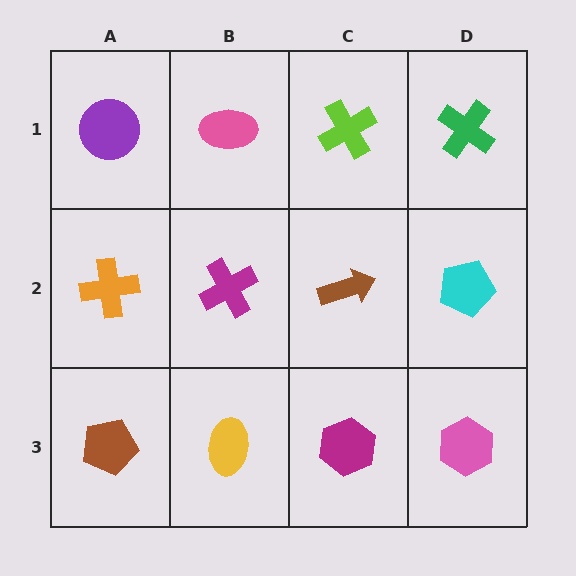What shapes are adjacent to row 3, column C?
A brown arrow (row 2, column C), a yellow ellipse (row 3, column B), a pink hexagon (row 3, column D).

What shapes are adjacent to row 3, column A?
An orange cross (row 2, column A), a yellow ellipse (row 3, column B).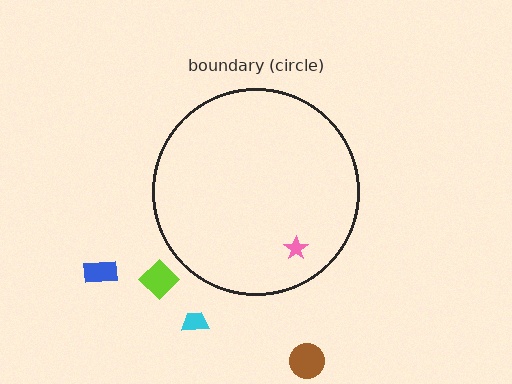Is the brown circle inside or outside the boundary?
Outside.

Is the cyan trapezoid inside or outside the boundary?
Outside.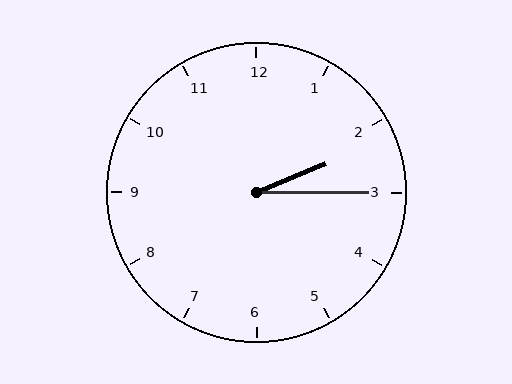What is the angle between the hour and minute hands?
Approximately 22 degrees.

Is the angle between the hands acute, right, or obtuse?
It is acute.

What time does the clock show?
2:15.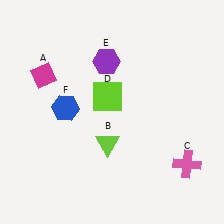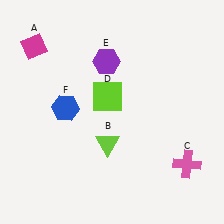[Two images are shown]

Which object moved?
The magenta diamond (A) moved up.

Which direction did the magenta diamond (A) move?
The magenta diamond (A) moved up.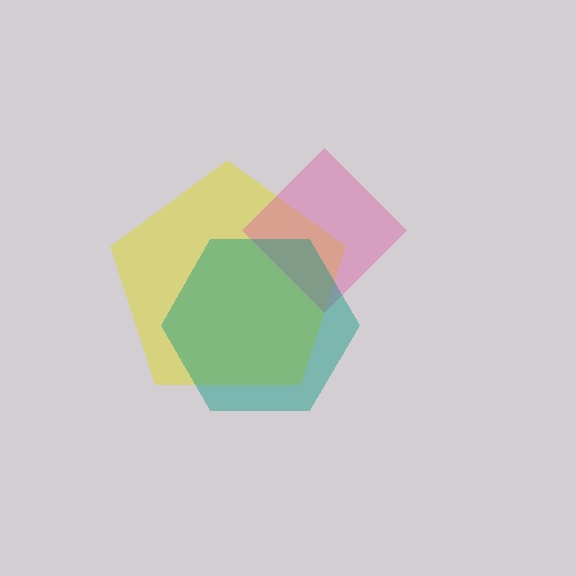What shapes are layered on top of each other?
The layered shapes are: a yellow pentagon, a pink diamond, a teal hexagon.